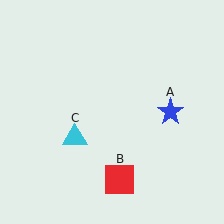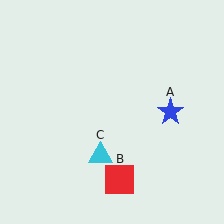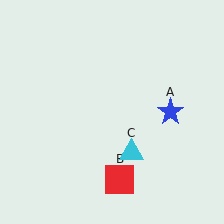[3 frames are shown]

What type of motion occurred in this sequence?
The cyan triangle (object C) rotated counterclockwise around the center of the scene.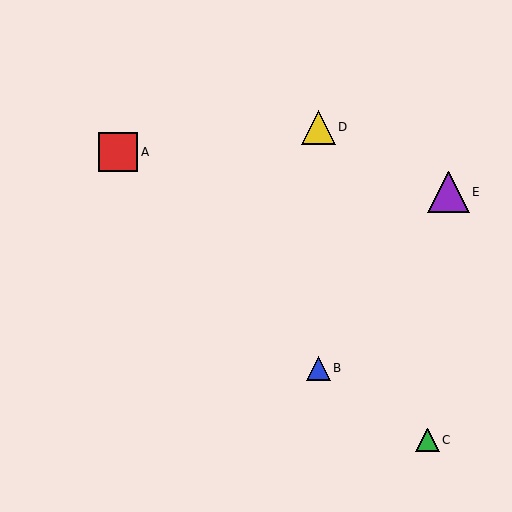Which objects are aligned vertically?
Objects B, D are aligned vertically.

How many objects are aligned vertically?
2 objects (B, D) are aligned vertically.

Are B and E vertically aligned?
No, B is at x≈318 and E is at x≈449.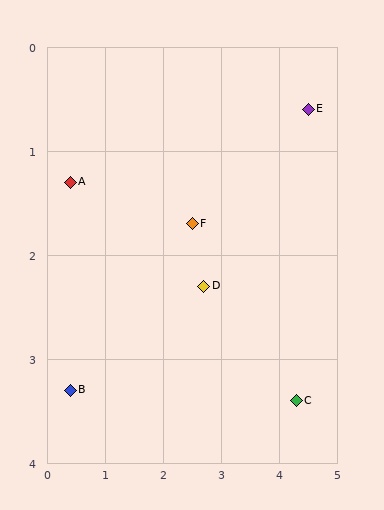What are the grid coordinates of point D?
Point D is at approximately (2.7, 2.3).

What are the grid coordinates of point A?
Point A is at approximately (0.4, 1.3).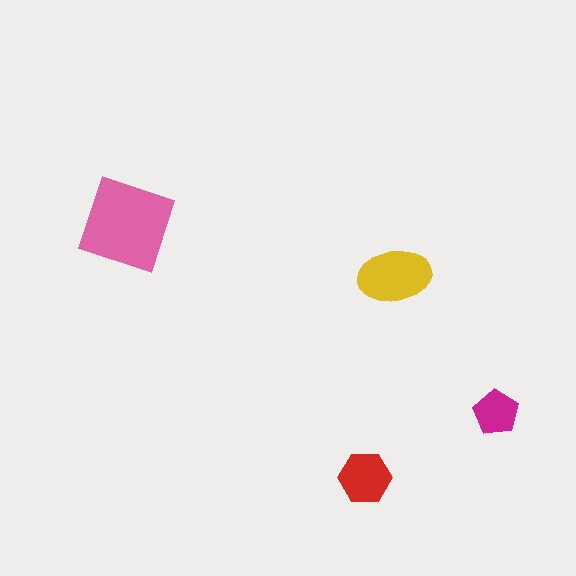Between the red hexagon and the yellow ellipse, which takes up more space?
The yellow ellipse.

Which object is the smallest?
The magenta pentagon.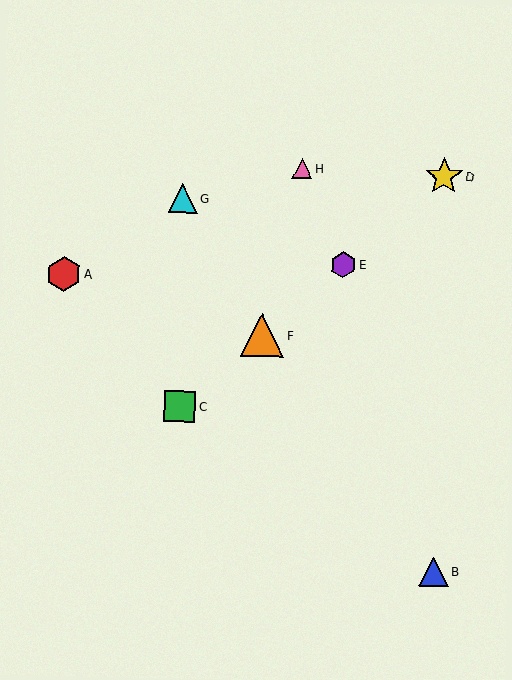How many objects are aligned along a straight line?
4 objects (C, D, E, F) are aligned along a straight line.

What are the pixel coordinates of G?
Object G is at (183, 198).